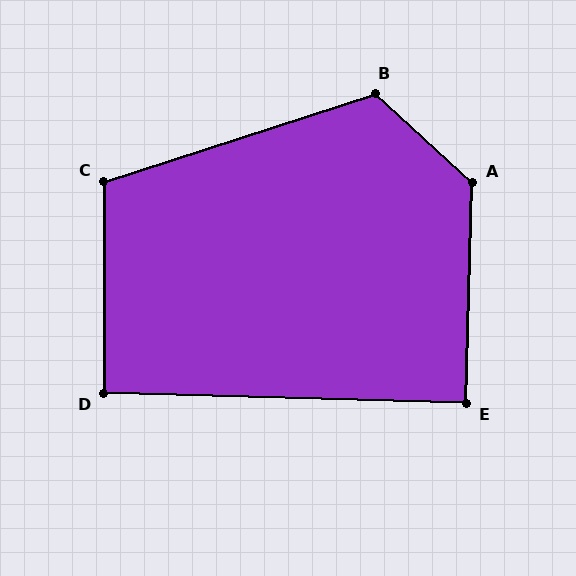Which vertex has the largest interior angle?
A, at approximately 131 degrees.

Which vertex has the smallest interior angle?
E, at approximately 90 degrees.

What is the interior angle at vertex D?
Approximately 91 degrees (approximately right).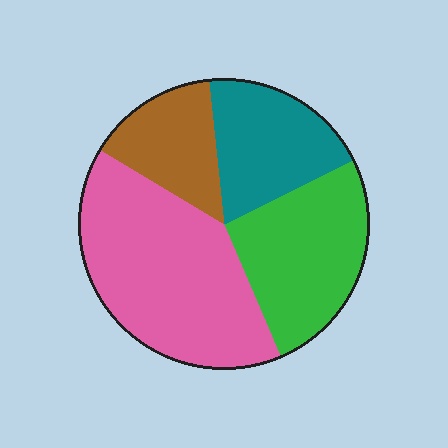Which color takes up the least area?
Brown, at roughly 15%.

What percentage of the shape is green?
Green takes up between a sixth and a third of the shape.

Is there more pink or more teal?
Pink.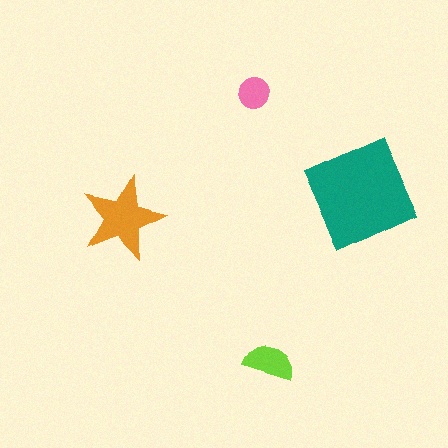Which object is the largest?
The teal square.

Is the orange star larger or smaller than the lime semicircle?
Larger.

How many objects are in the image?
There are 4 objects in the image.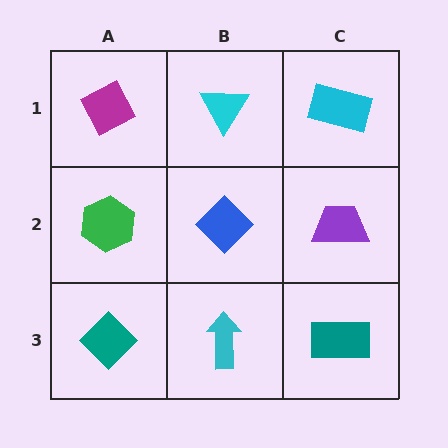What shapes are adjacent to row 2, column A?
A magenta diamond (row 1, column A), a teal diamond (row 3, column A), a blue diamond (row 2, column B).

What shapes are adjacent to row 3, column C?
A purple trapezoid (row 2, column C), a cyan arrow (row 3, column B).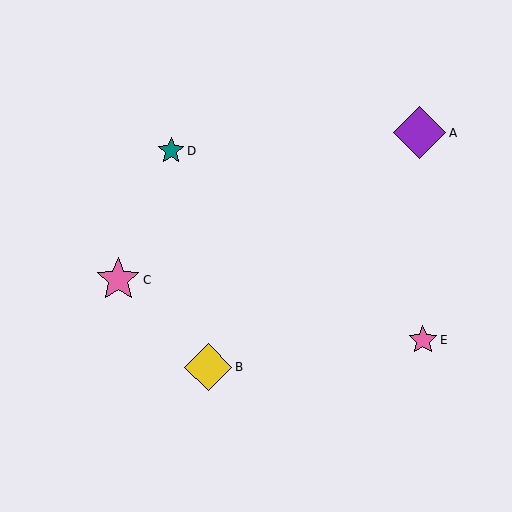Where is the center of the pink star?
The center of the pink star is at (423, 340).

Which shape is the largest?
The purple diamond (labeled A) is the largest.